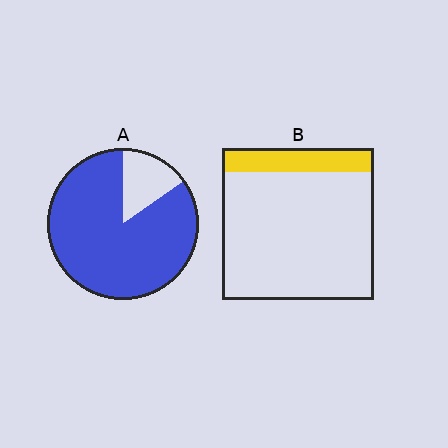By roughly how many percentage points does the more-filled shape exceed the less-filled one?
By roughly 70 percentage points (A over B).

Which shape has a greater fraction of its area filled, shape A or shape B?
Shape A.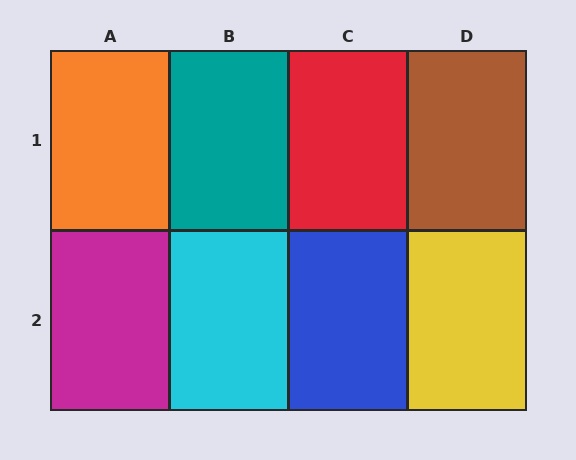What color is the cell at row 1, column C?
Red.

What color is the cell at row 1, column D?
Brown.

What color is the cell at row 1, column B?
Teal.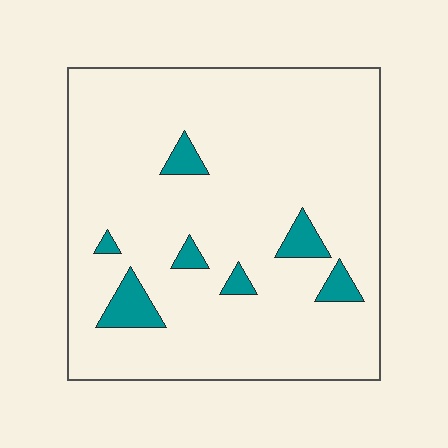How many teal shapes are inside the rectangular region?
7.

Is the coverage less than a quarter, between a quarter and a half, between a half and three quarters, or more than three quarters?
Less than a quarter.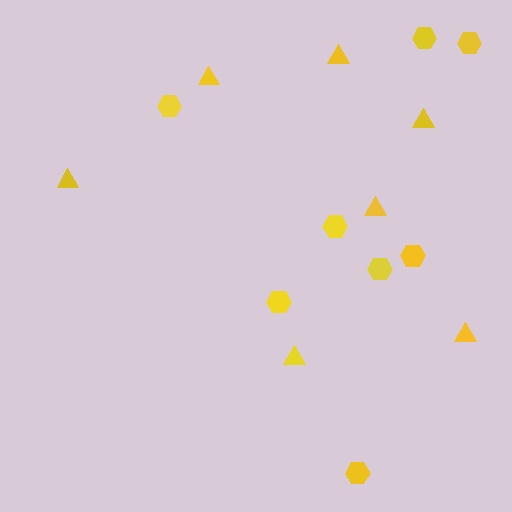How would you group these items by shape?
There are 2 groups: one group of hexagons (8) and one group of triangles (7).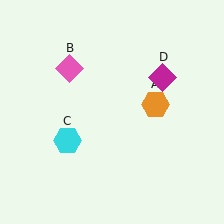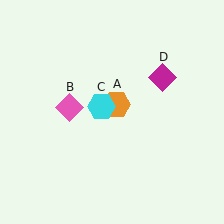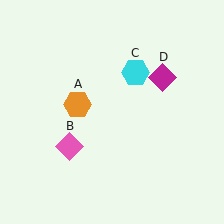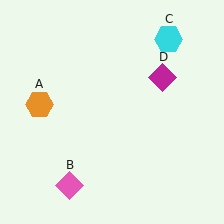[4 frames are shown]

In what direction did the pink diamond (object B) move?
The pink diamond (object B) moved down.